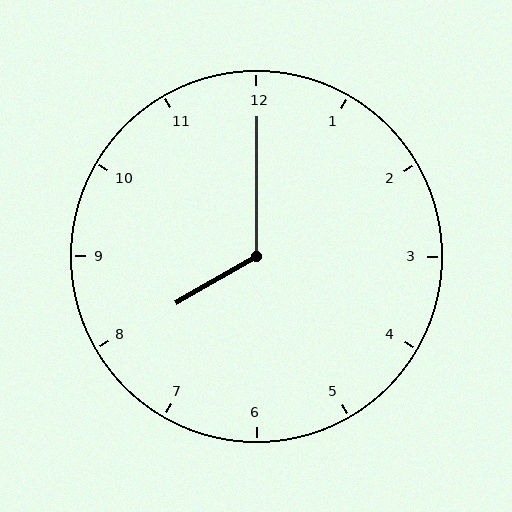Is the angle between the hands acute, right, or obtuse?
It is obtuse.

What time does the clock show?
8:00.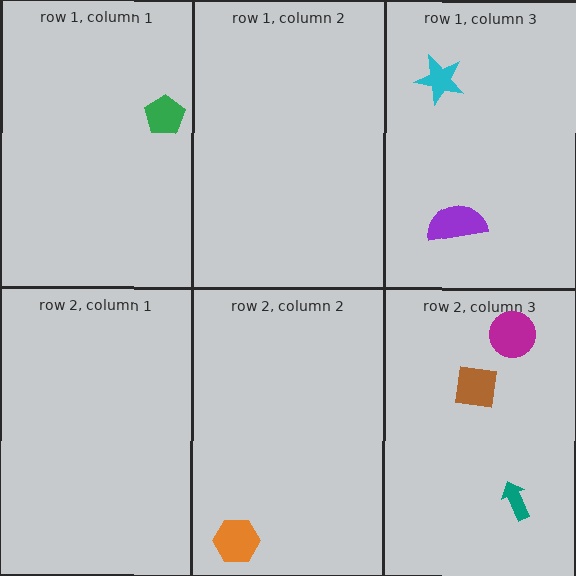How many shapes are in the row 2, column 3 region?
3.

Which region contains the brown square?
The row 2, column 3 region.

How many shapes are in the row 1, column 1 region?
1.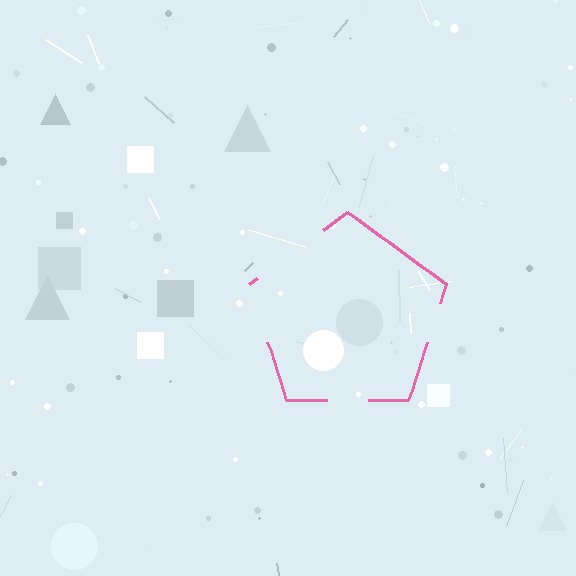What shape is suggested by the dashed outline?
The dashed outline suggests a pentagon.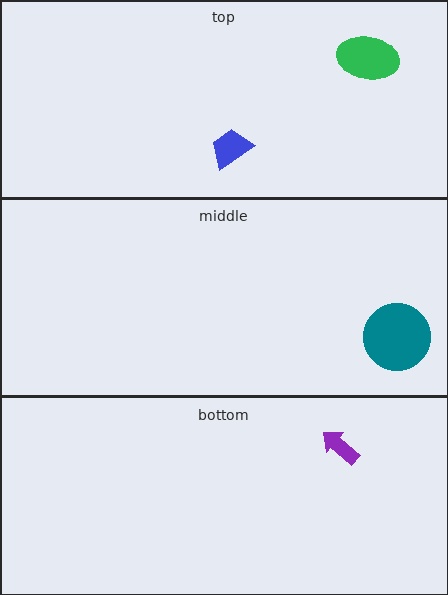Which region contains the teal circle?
The middle region.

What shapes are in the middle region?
The teal circle.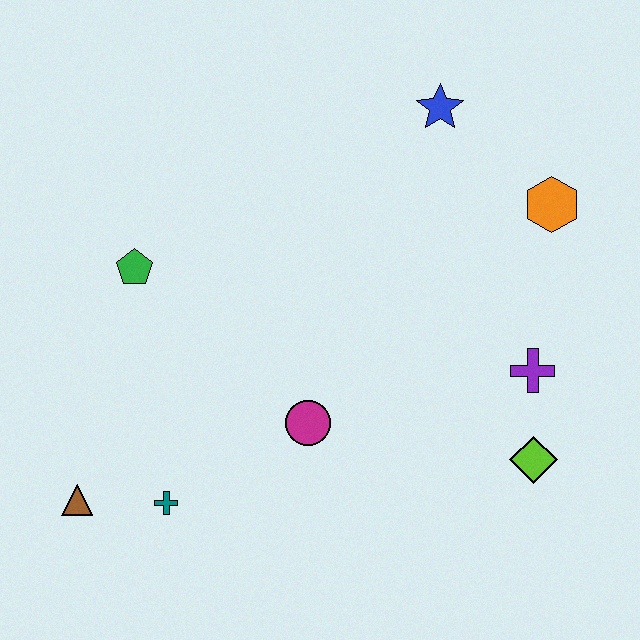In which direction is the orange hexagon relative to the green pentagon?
The orange hexagon is to the right of the green pentagon.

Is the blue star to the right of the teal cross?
Yes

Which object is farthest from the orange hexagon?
The brown triangle is farthest from the orange hexagon.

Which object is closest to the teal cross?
The brown triangle is closest to the teal cross.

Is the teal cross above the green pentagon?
No